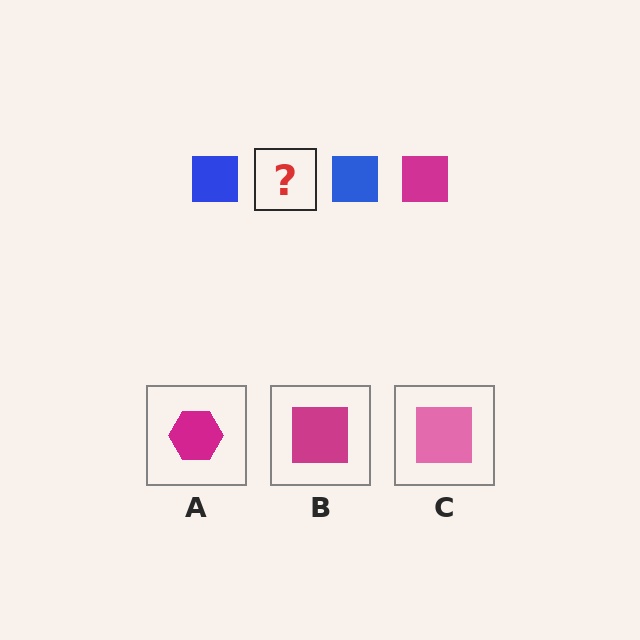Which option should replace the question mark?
Option B.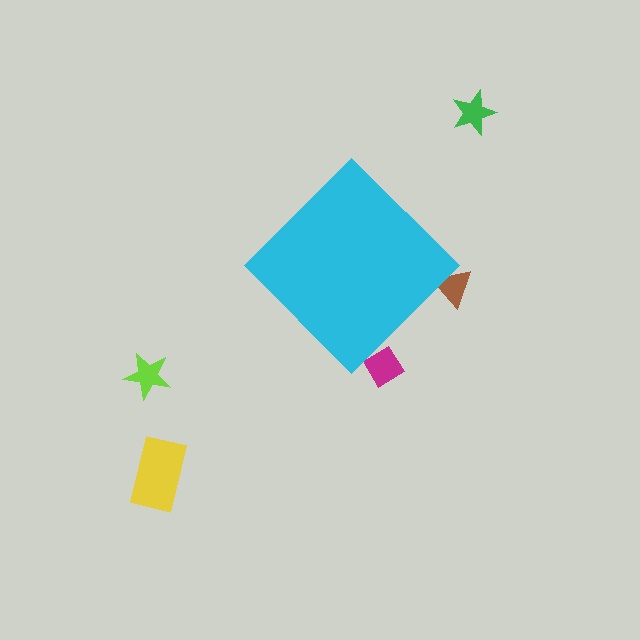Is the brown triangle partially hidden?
Yes, the brown triangle is partially hidden behind the cyan diamond.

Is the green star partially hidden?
No, the green star is fully visible.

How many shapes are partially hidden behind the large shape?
2 shapes are partially hidden.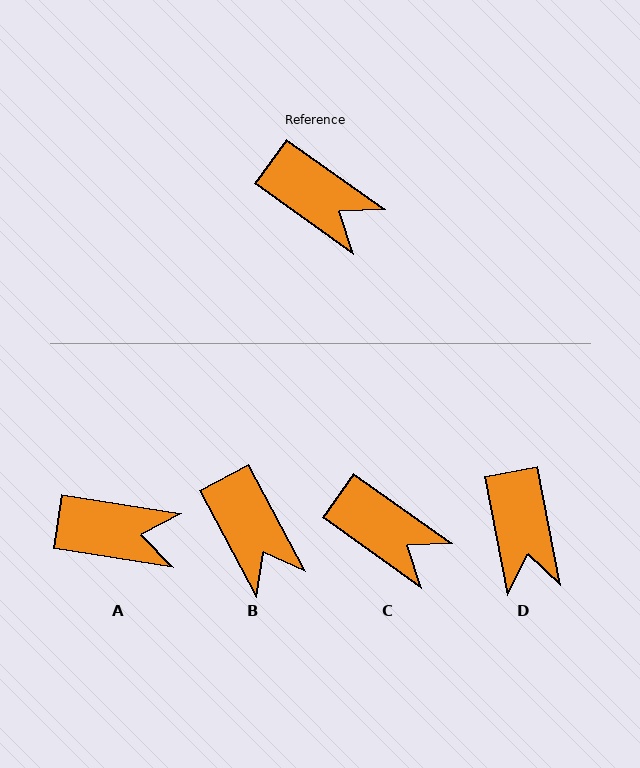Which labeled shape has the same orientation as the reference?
C.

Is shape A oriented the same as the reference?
No, it is off by about 27 degrees.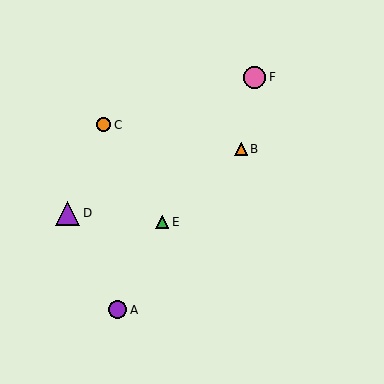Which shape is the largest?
The purple triangle (labeled D) is the largest.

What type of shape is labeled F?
Shape F is a pink circle.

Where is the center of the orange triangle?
The center of the orange triangle is at (241, 149).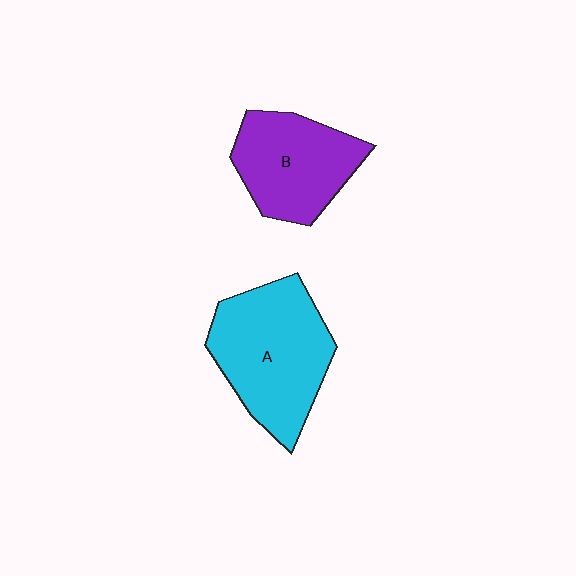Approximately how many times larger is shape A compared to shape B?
Approximately 1.3 times.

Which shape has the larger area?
Shape A (cyan).